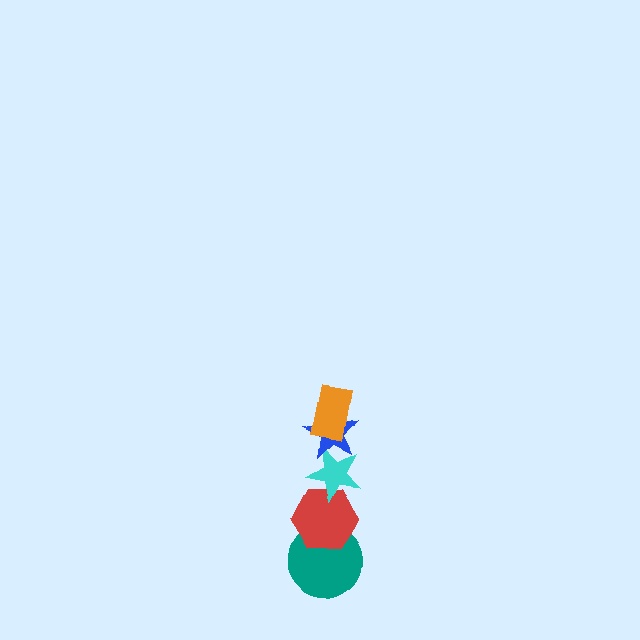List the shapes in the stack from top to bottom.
From top to bottom: the orange rectangle, the blue star, the cyan star, the red hexagon, the teal circle.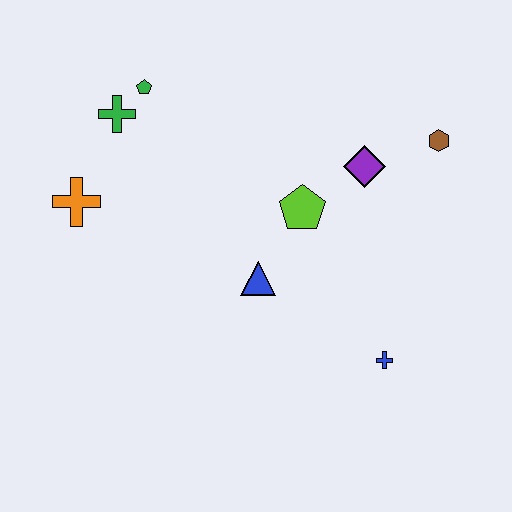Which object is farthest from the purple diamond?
The orange cross is farthest from the purple diamond.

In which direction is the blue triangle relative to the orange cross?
The blue triangle is to the right of the orange cross.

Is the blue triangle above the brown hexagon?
No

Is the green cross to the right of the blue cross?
No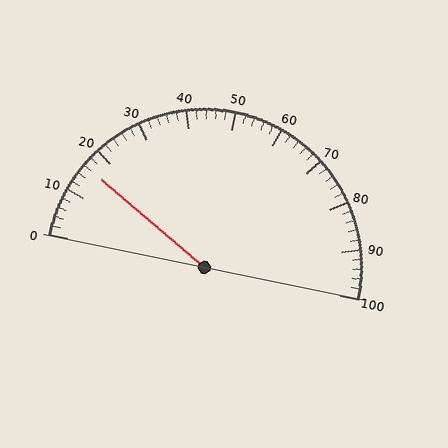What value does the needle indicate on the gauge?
The needle indicates approximately 16.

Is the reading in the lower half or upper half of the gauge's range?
The reading is in the lower half of the range (0 to 100).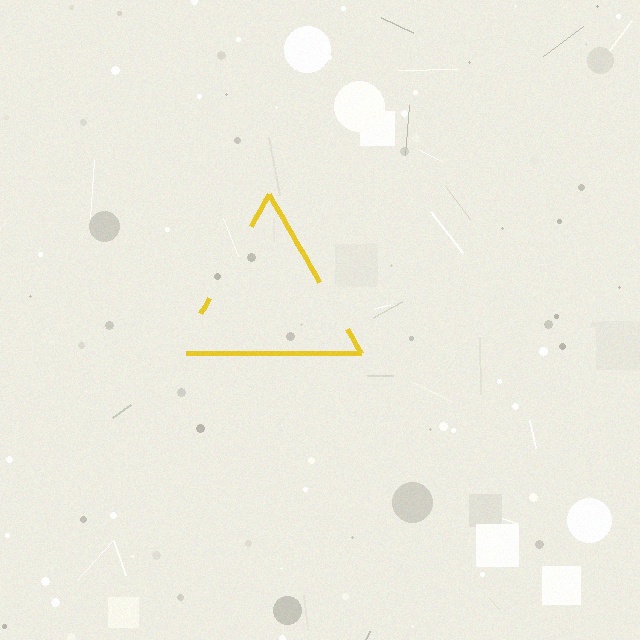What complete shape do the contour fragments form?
The contour fragments form a triangle.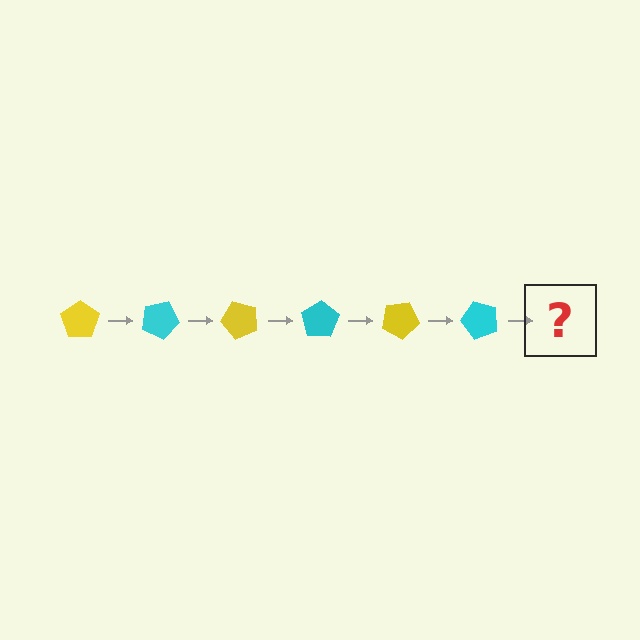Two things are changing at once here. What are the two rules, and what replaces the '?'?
The two rules are that it rotates 25 degrees each step and the color cycles through yellow and cyan. The '?' should be a yellow pentagon, rotated 150 degrees from the start.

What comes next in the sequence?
The next element should be a yellow pentagon, rotated 150 degrees from the start.